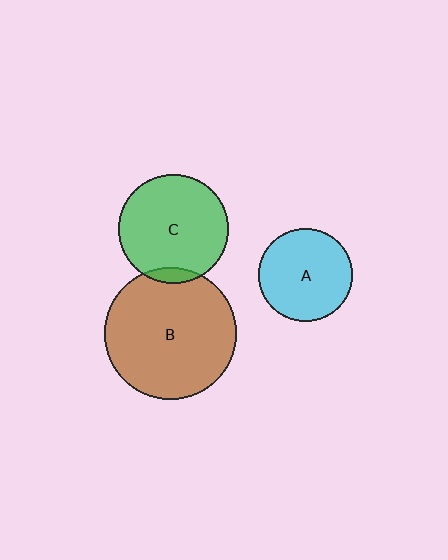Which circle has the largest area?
Circle B (brown).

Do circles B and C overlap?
Yes.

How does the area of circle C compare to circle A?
Approximately 1.4 times.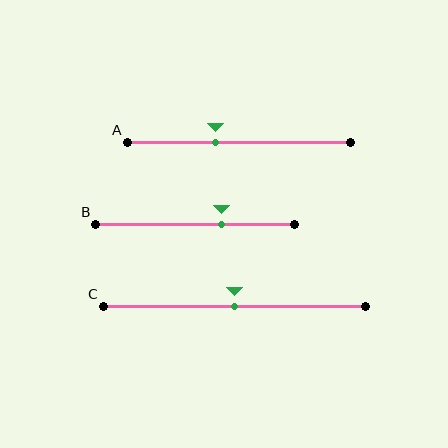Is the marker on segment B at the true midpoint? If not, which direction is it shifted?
No, the marker on segment B is shifted to the right by about 13% of the segment length.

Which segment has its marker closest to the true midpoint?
Segment C has its marker closest to the true midpoint.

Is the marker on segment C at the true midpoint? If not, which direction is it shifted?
Yes, the marker on segment C is at the true midpoint.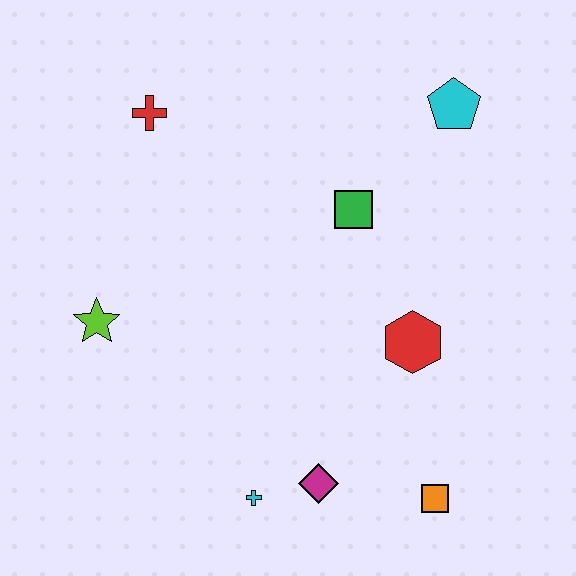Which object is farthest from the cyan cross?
The cyan pentagon is farthest from the cyan cross.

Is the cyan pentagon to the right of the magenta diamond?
Yes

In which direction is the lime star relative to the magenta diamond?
The lime star is to the left of the magenta diamond.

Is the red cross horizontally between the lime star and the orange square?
Yes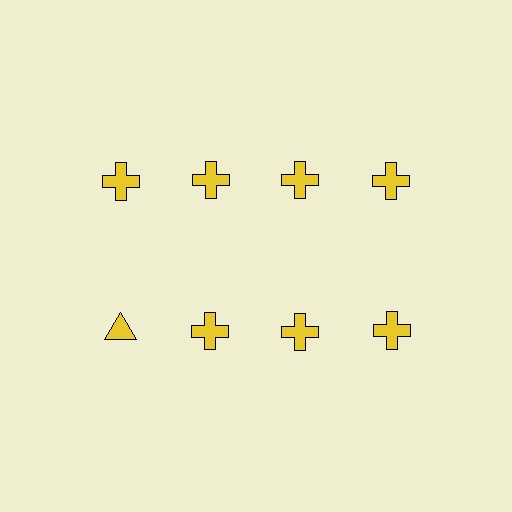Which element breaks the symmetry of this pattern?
The yellow triangle in the second row, leftmost column breaks the symmetry. All other shapes are yellow crosses.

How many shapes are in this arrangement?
There are 8 shapes arranged in a grid pattern.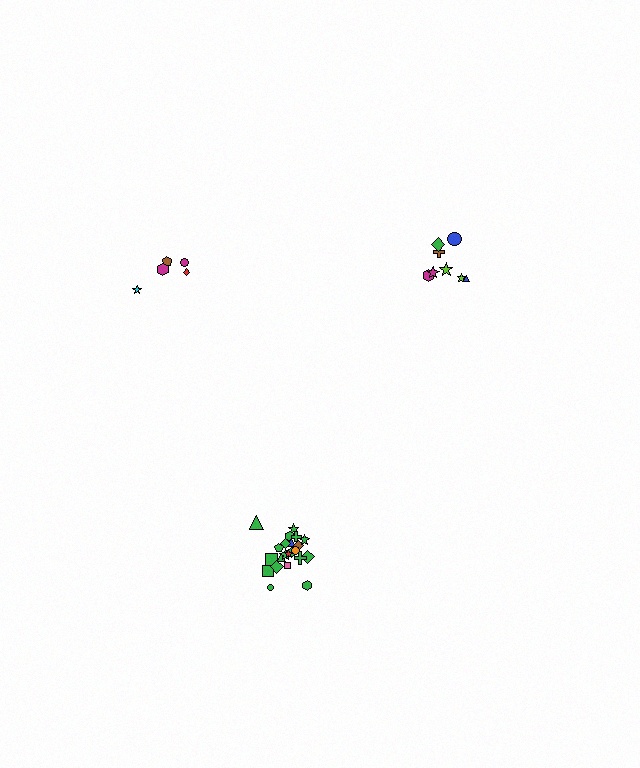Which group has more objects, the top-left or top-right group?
The top-right group.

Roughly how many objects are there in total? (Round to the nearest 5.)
Roughly 35 objects in total.